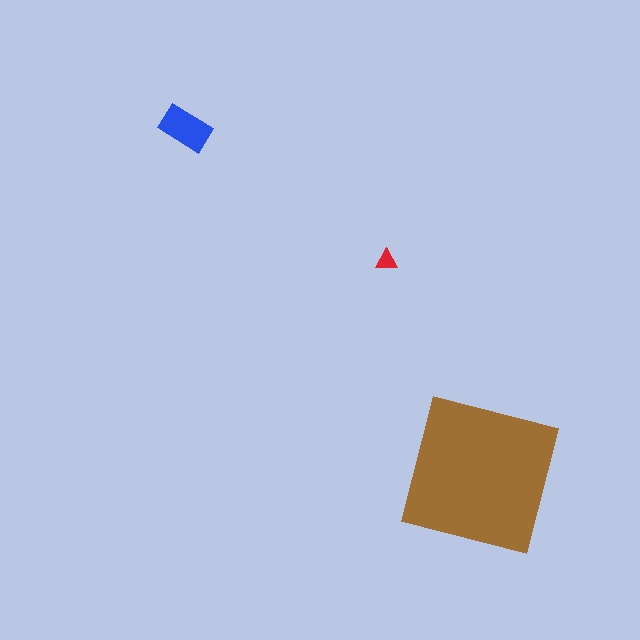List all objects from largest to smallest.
The brown square, the blue rectangle, the red triangle.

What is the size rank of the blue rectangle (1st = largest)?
2nd.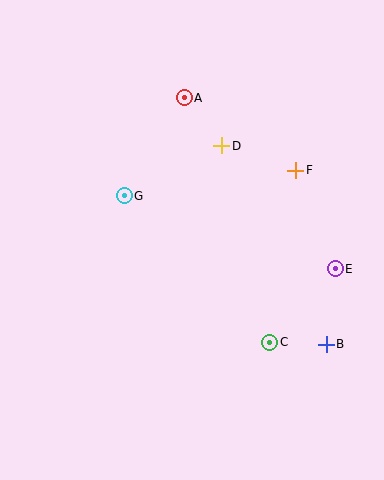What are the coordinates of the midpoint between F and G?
The midpoint between F and G is at (210, 183).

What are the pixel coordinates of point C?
Point C is at (270, 342).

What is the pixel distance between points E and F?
The distance between E and F is 106 pixels.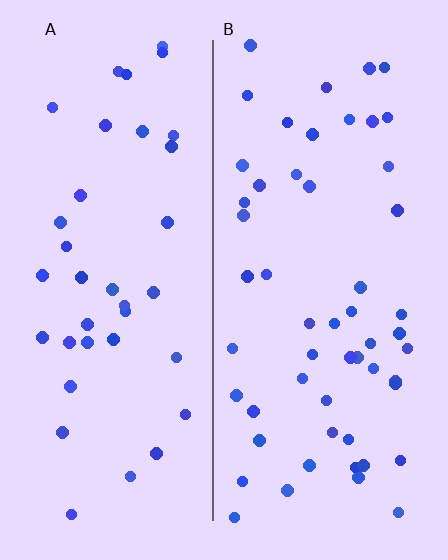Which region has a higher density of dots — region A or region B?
B (the right).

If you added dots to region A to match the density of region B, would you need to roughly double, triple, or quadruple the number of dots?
Approximately double.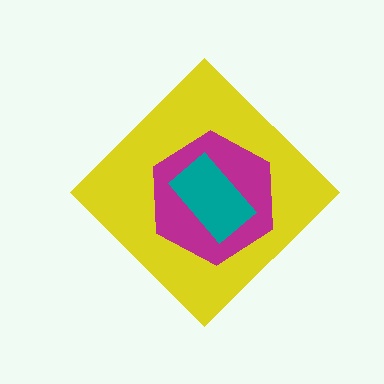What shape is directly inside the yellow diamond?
The magenta hexagon.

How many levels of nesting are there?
3.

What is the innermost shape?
The teal rectangle.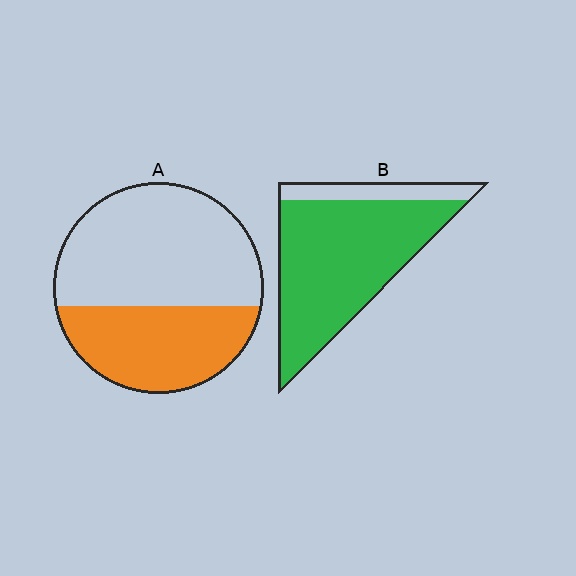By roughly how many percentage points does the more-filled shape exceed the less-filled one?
By roughly 45 percentage points (B over A).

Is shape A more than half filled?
No.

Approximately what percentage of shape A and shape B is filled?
A is approximately 40% and B is approximately 85%.